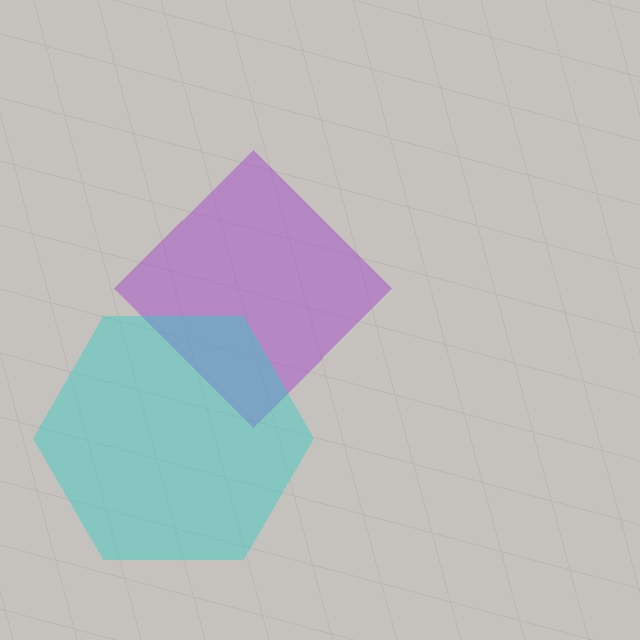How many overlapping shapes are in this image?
There are 2 overlapping shapes in the image.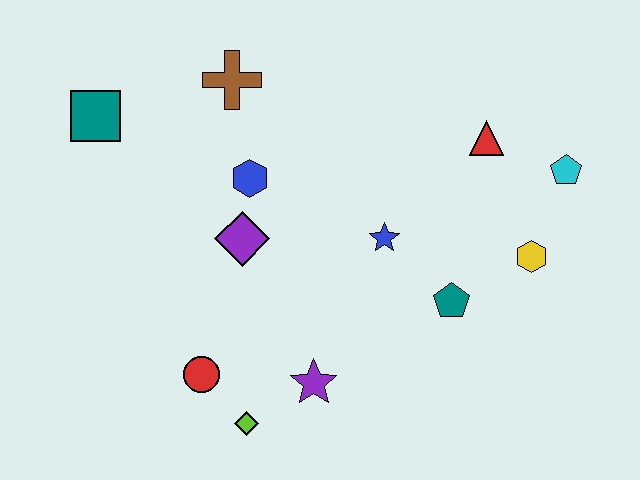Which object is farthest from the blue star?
The teal square is farthest from the blue star.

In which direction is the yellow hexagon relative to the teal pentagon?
The yellow hexagon is to the right of the teal pentagon.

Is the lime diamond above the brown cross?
No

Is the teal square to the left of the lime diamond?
Yes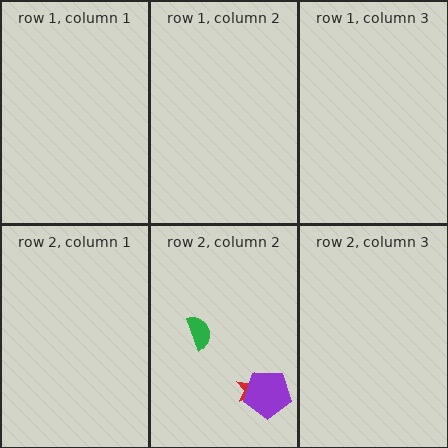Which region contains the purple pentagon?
The row 2, column 2 region.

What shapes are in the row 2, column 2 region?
The red star, the purple pentagon, the green semicircle.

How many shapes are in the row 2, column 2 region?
3.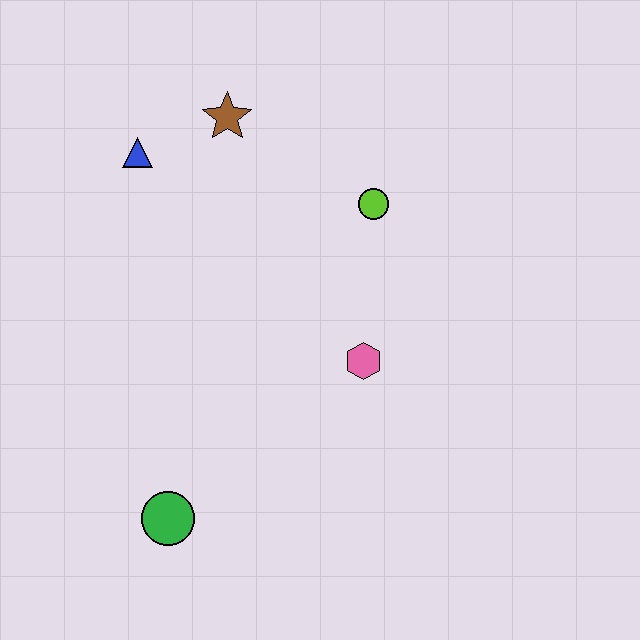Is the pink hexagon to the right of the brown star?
Yes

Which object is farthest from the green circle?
The brown star is farthest from the green circle.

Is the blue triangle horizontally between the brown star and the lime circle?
No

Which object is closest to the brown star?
The blue triangle is closest to the brown star.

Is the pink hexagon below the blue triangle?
Yes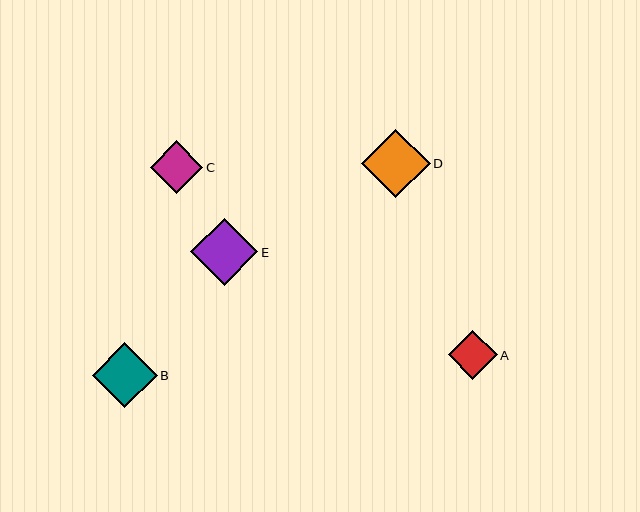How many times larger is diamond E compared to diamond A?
Diamond E is approximately 1.4 times the size of diamond A.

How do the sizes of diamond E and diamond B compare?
Diamond E and diamond B are approximately the same size.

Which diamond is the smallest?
Diamond A is the smallest with a size of approximately 49 pixels.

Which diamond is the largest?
Diamond D is the largest with a size of approximately 68 pixels.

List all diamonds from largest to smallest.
From largest to smallest: D, E, B, C, A.